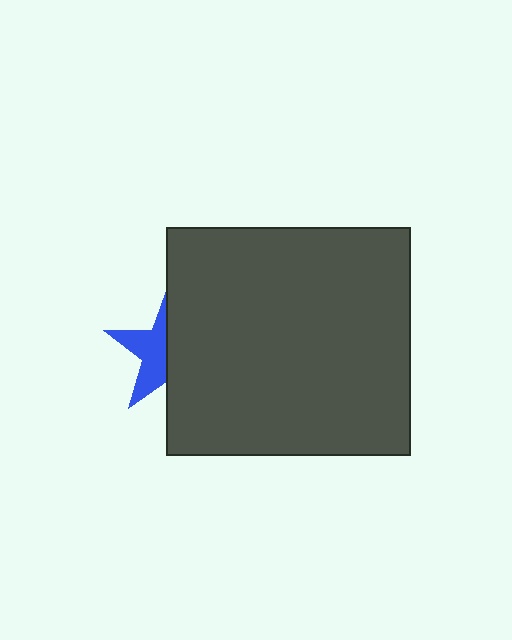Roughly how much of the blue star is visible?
A small part of it is visible (roughly 44%).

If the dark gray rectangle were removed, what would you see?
You would see the complete blue star.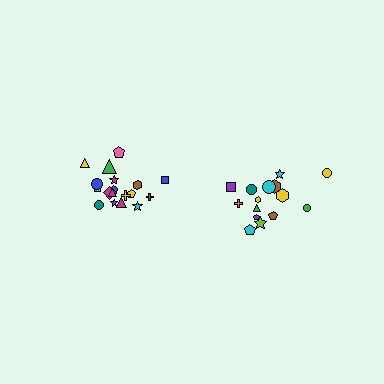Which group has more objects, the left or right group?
The left group.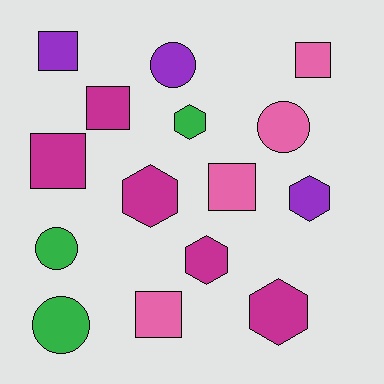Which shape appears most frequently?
Square, with 6 objects.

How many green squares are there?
There are no green squares.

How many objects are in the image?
There are 15 objects.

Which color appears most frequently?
Magenta, with 5 objects.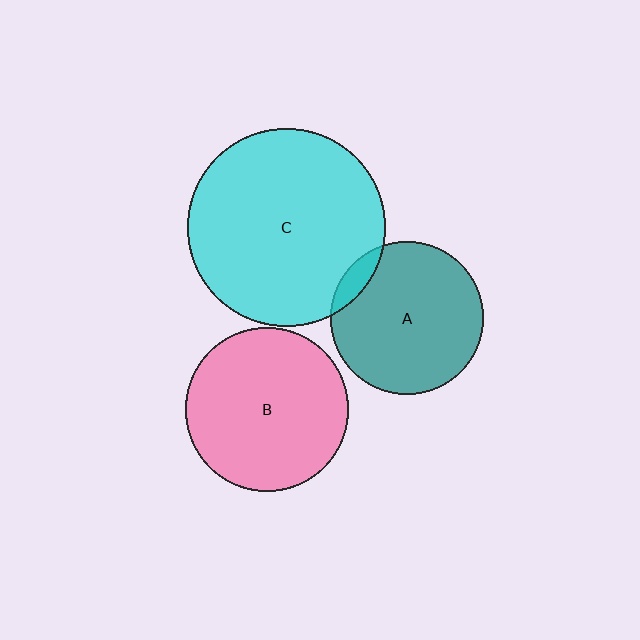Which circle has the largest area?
Circle C (cyan).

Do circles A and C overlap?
Yes.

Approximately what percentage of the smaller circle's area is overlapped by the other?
Approximately 10%.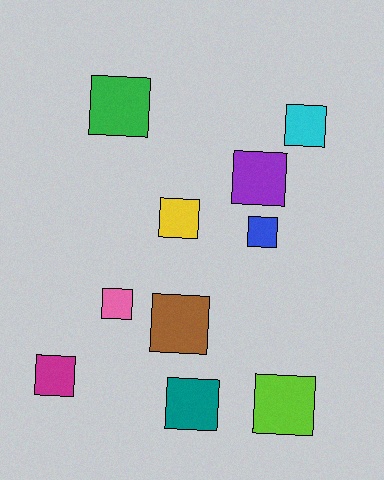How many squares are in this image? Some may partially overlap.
There are 10 squares.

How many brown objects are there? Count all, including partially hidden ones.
There is 1 brown object.